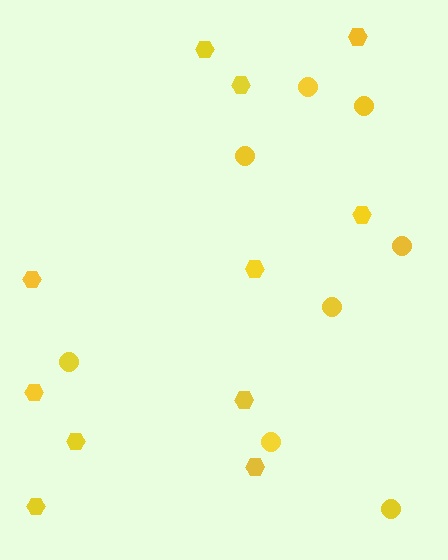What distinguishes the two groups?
There are 2 groups: one group of hexagons (11) and one group of circles (8).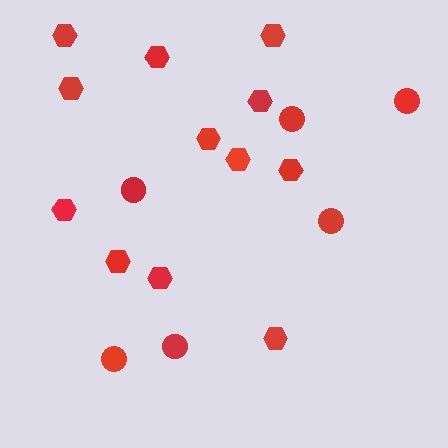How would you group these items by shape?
There are 2 groups: one group of hexagons (12) and one group of circles (6).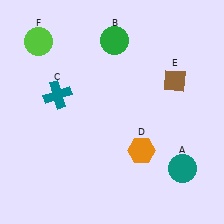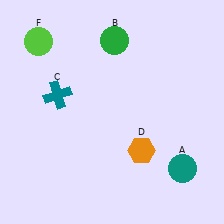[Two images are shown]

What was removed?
The brown diamond (E) was removed in Image 2.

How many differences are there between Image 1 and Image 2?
There is 1 difference between the two images.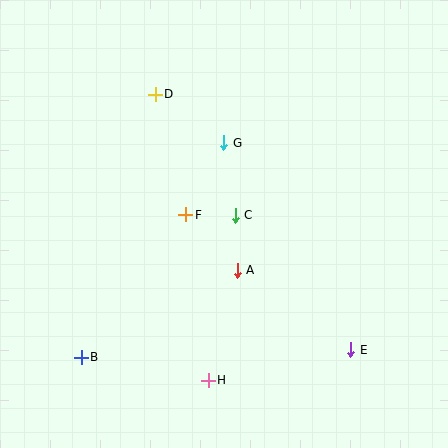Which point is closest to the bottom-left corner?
Point B is closest to the bottom-left corner.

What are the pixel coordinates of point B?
Point B is at (81, 357).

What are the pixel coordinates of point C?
Point C is at (235, 215).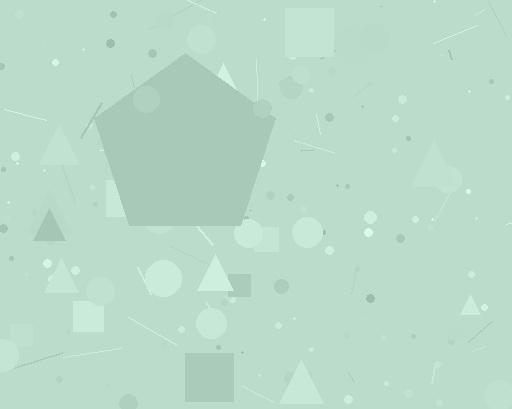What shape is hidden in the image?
A pentagon is hidden in the image.